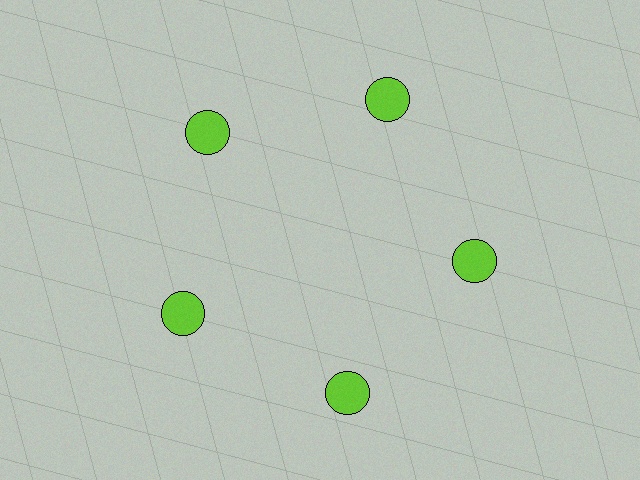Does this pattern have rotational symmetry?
Yes, this pattern has 5-fold rotational symmetry. It looks the same after rotating 72 degrees around the center.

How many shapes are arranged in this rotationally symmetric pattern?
There are 5 shapes, arranged in 5 groups of 1.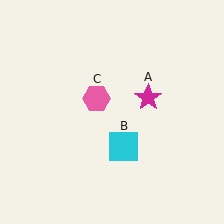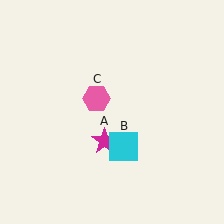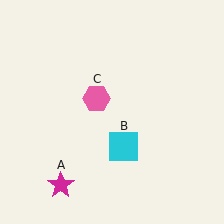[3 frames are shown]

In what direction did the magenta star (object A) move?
The magenta star (object A) moved down and to the left.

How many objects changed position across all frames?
1 object changed position: magenta star (object A).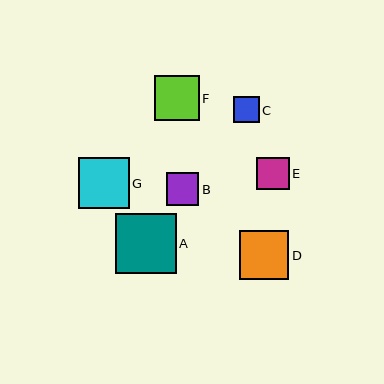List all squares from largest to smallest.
From largest to smallest: A, G, D, F, B, E, C.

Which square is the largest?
Square A is the largest with a size of approximately 61 pixels.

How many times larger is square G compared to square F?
Square G is approximately 1.1 times the size of square F.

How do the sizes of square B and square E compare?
Square B and square E are approximately the same size.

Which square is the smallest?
Square C is the smallest with a size of approximately 26 pixels.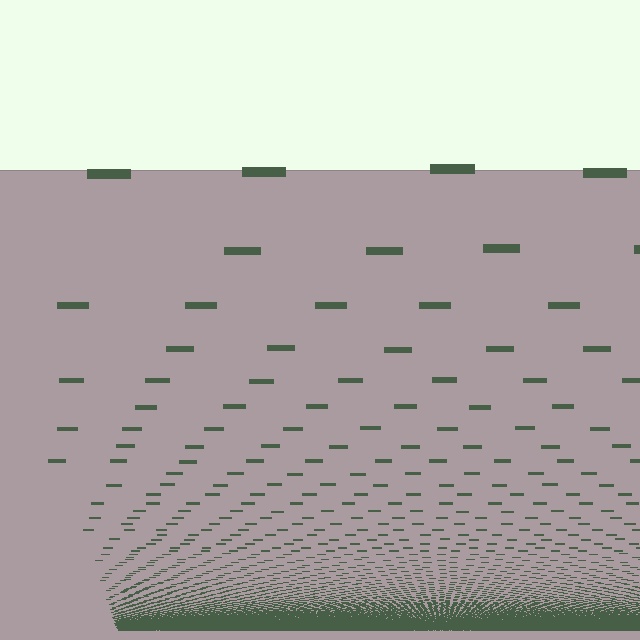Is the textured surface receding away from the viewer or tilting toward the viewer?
The surface appears to tilt toward the viewer. Texture elements get larger and sparser toward the top.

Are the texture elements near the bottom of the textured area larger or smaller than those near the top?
Smaller. The gradient is inverted — elements near the bottom are smaller and denser.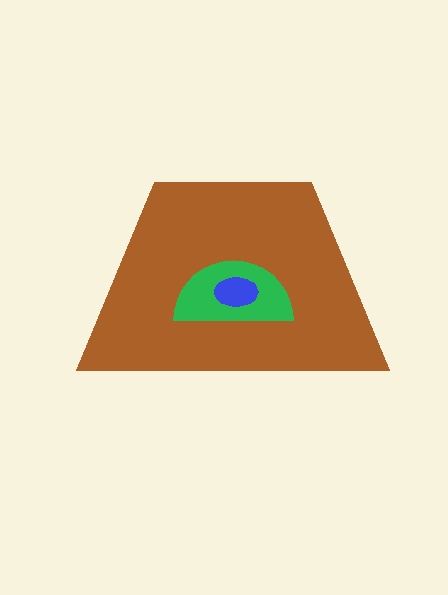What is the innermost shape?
The blue ellipse.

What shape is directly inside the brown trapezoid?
The green semicircle.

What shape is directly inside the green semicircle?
The blue ellipse.